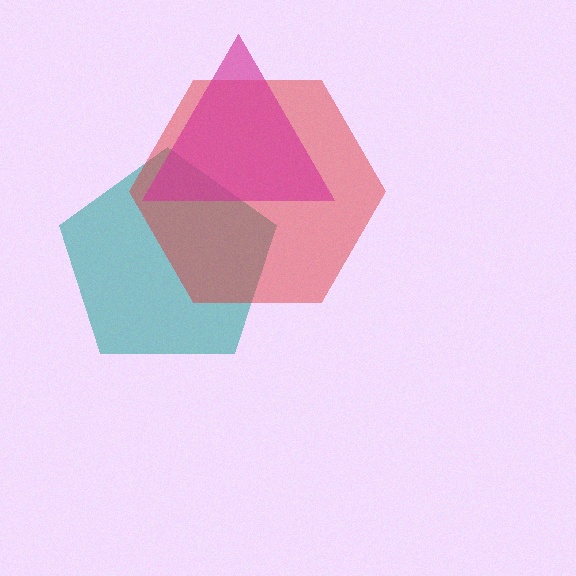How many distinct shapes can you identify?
There are 3 distinct shapes: a teal pentagon, a red hexagon, a magenta triangle.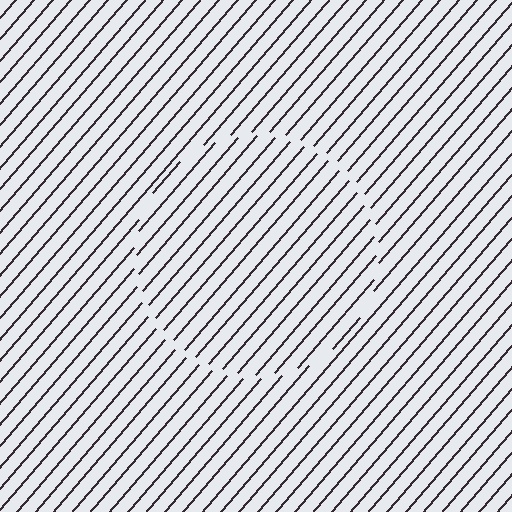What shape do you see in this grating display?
An illusory circle. The interior of the shape contains the same grating, shifted by half a period — the contour is defined by the phase discontinuity where line-ends from the inner and outer gratings abut.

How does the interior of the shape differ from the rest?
The interior of the shape contains the same grating, shifted by half a period — the contour is defined by the phase discontinuity where line-ends from the inner and outer gratings abut.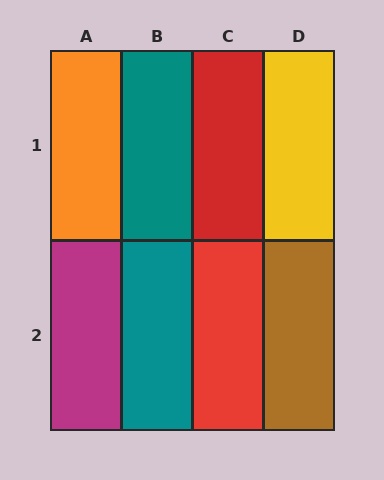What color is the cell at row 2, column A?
Magenta.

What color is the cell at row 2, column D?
Brown.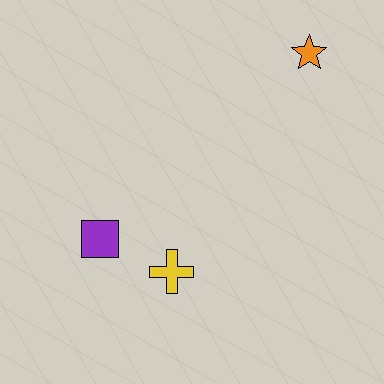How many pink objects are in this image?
There are no pink objects.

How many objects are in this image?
There are 3 objects.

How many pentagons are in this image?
There are no pentagons.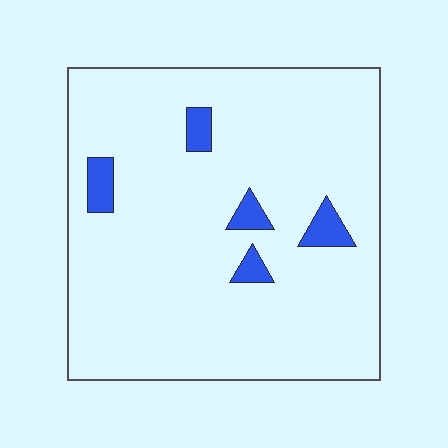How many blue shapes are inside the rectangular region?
5.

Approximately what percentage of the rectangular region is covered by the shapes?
Approximately 5%.